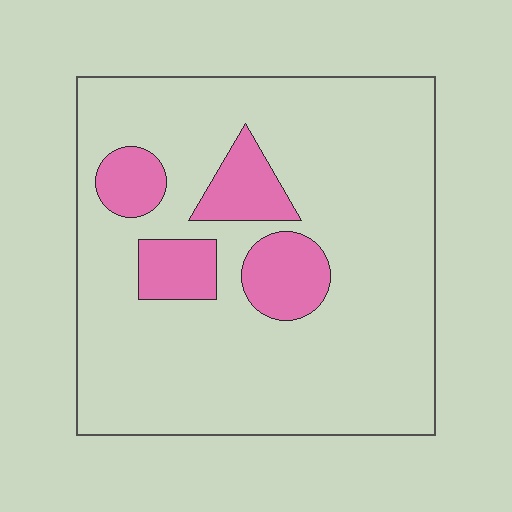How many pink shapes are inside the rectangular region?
4.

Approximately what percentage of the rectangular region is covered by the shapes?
Approximately 15%.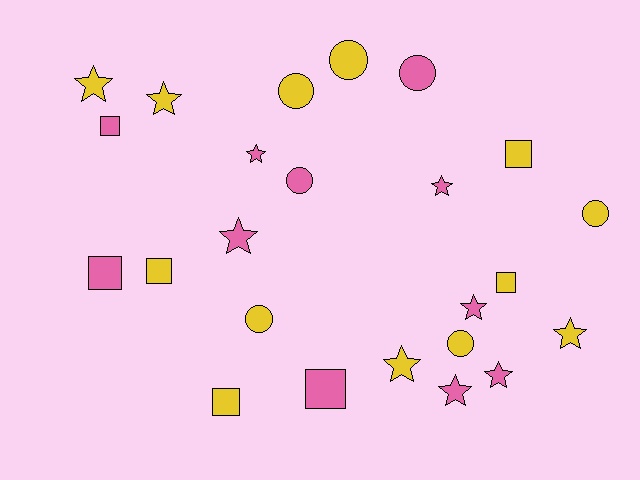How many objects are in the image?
There are 24 objects.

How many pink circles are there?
There are 2 pink circles.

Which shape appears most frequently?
Star, with 10 objects.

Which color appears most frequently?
Yellow, with 13 objects.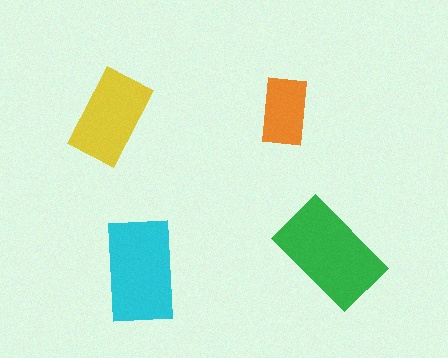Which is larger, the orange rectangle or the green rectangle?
The green one.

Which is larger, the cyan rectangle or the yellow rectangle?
The cyan one.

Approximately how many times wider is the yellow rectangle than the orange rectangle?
About 1.5 times wider.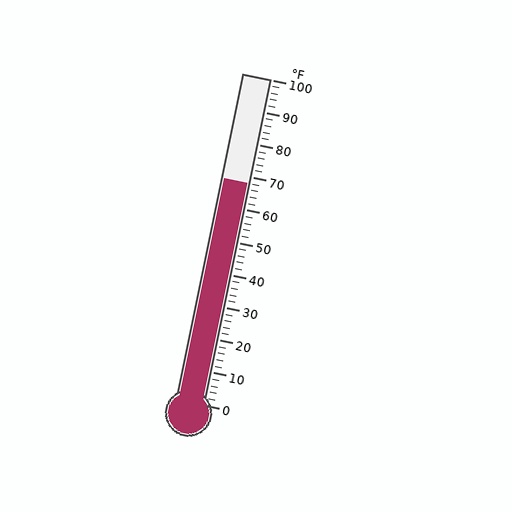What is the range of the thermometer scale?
The thermometer scale ranges from 0°F to 100°F.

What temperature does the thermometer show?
The thermometer shows approximately 68°F.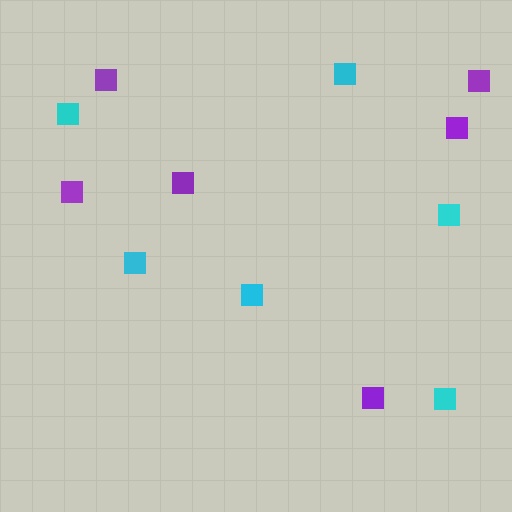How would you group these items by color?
There are 2 groups: one group of cyan squares (6) and one group of purple squares (6).